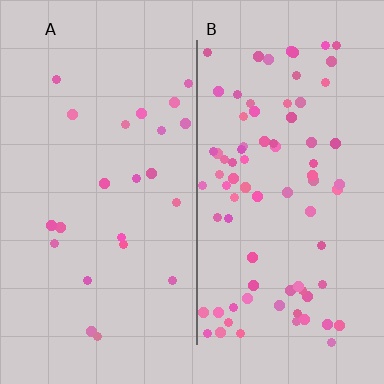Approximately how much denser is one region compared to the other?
Approximately 3.5× — region B over region A.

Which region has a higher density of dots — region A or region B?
B (the right).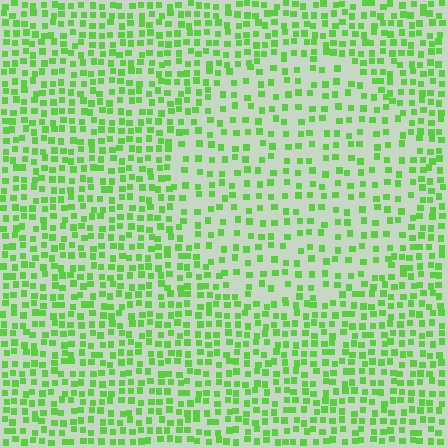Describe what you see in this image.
The image contains small lime elements arranged at two different densities. A circle-shaped region is visible where the elements are less densely packed than the surrounding area.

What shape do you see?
I see a circle.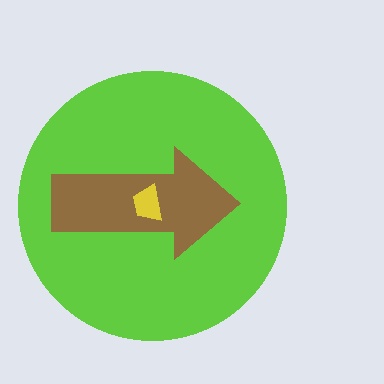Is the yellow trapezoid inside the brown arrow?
Yes.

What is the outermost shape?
The lime circle.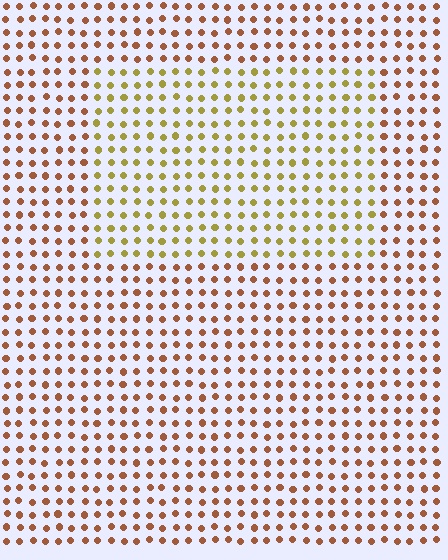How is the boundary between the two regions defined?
The boundary is defined purely by a slight shift in hue (about 38 degrees). Spacing, size, and orientation are identical on both sides.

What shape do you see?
I see a rectangle.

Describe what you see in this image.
The image is filled with small brown elements in a uniform arrangement. A rectangle-shaped region is visible where the elements are tinted to a slightly different hue, forming a subtle color boundary.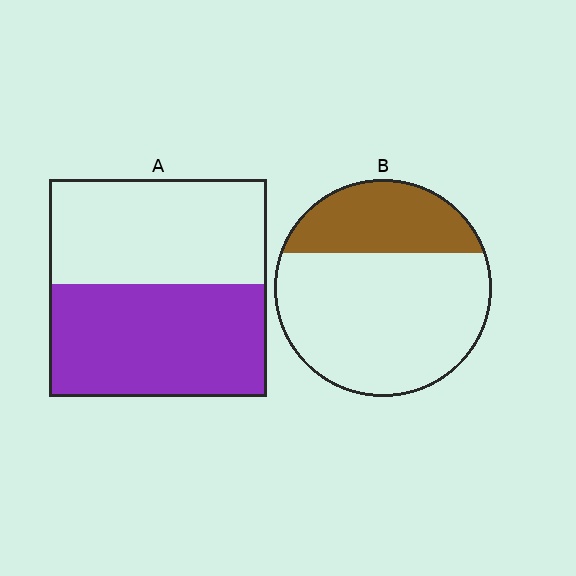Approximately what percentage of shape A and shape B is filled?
A is approximately 50% and B is approximately 30%.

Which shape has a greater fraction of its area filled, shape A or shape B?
Shape A.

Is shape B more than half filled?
No.